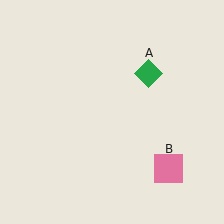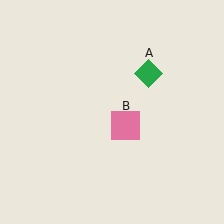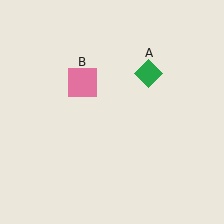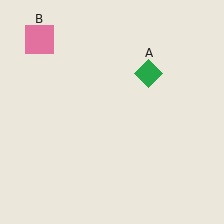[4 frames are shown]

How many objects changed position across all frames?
1 object changed position: pink square (object B).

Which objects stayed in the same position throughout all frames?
Green diamond (object A) remained stationary.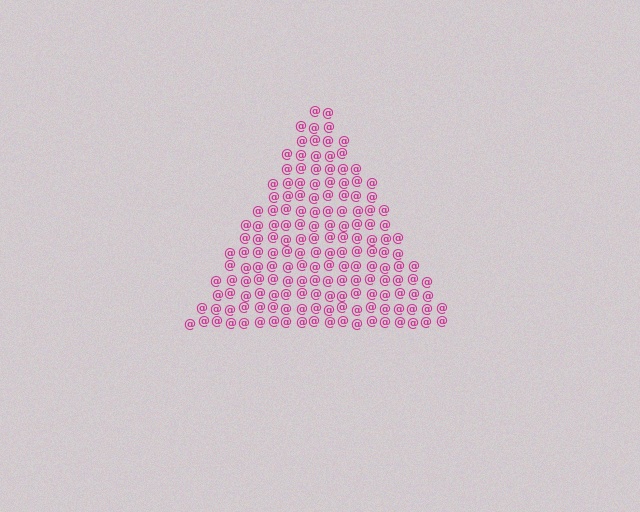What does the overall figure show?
The overall figure shows a triangle.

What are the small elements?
The small elements are at signs.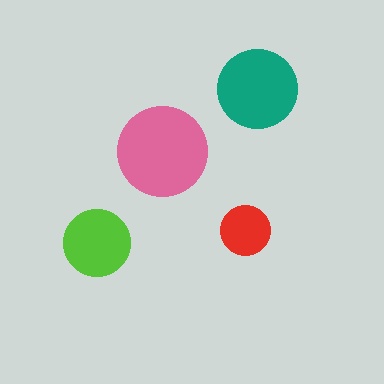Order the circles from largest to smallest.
the pink one, the teal one, the lime one, the red one.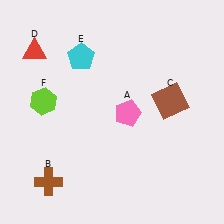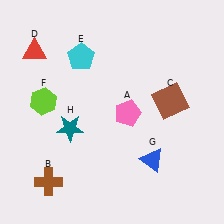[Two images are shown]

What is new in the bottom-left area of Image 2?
A teal star (H) was added in the bottom-left area of Image 2.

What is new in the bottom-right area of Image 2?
A blue triangle (G) was added in the bottom-right area of Image 2.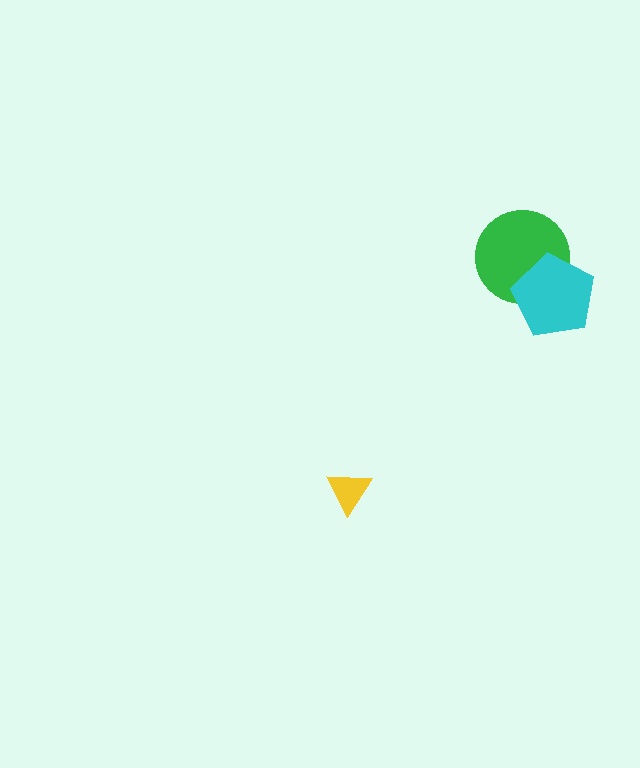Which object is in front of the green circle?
The cyan pentagon is in front of the green circle.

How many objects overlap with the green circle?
1 object overlaps with the green circle.